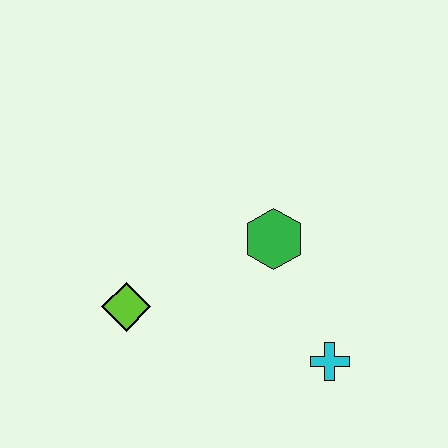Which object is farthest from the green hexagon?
The lime diamond is farthest from the green hexagon.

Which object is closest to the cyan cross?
The green hexagon is closest to the cyan cross.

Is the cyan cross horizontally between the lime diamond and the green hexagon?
No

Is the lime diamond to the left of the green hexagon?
Yes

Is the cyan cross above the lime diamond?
No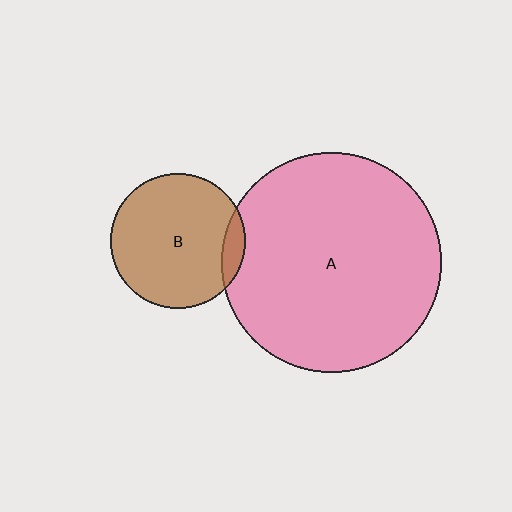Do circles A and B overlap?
Yes.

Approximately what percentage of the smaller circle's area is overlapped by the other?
Approximately 10%.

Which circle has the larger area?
Circle A (pink).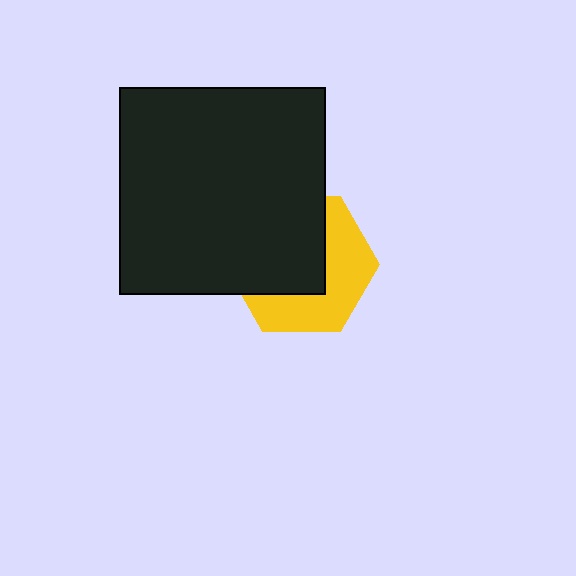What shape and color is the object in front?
The object in front is a black square.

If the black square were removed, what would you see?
You would see the complete yellow hexagon.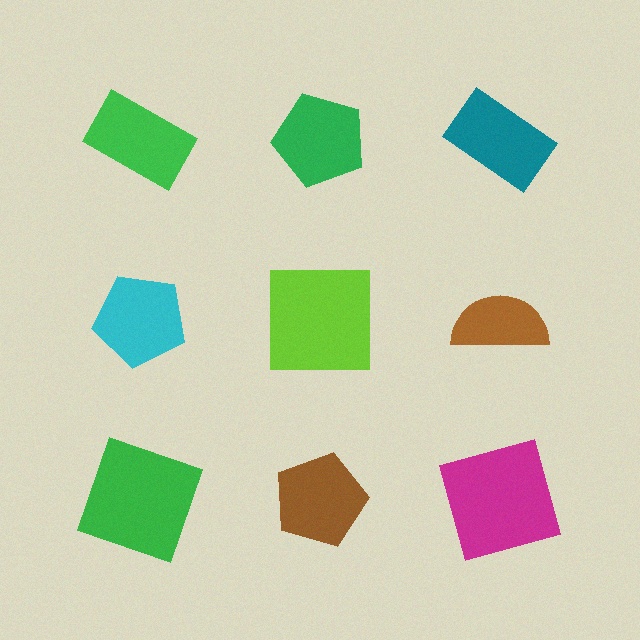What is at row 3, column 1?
A green square.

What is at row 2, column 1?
A cyan pentagon.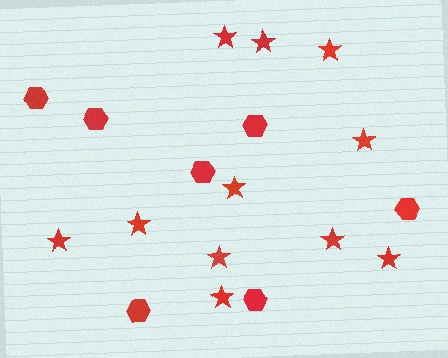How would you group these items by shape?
There are 2 groups: one group of hexagons (7) and one group of stars (11).